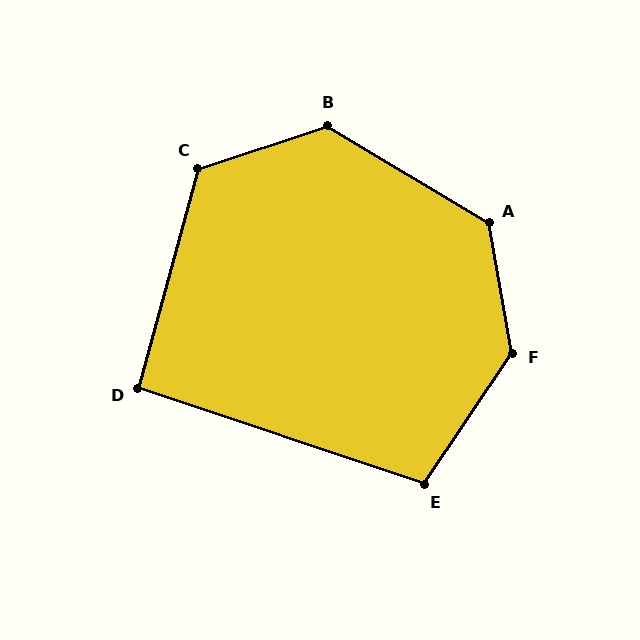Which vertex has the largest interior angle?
F, at approximately 136 degrees.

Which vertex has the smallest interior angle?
D, at approximately 93 degrees.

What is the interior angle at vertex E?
Approximately 105 degrees (obtuse).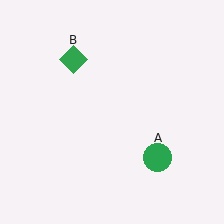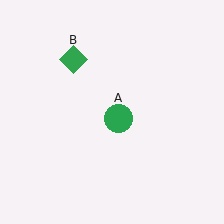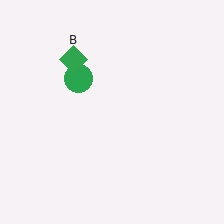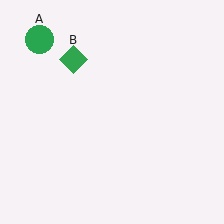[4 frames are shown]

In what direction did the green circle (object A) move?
The green circle (object A) moved up and to the left.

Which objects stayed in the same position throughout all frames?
Green diamond (object B) remained stationary.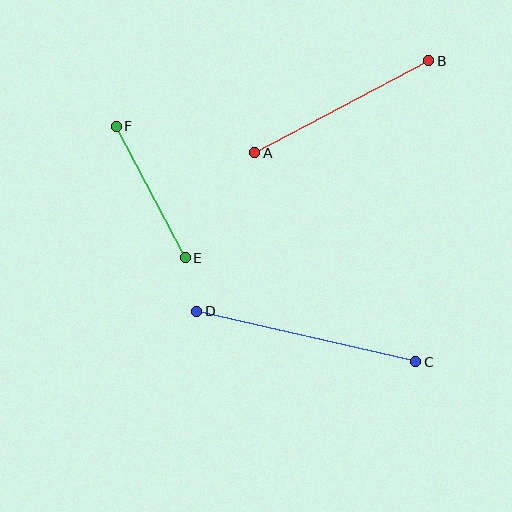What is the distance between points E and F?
The distance is approximately 148 pixels.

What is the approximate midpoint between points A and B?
The midpoint is at approximately (342, 107) pixels.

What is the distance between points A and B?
The distance is approximately 197 pixels.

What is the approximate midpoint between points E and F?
The midpoint is at approximately (151, 192) pixels.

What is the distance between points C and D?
The distance is approximately 225 pixels.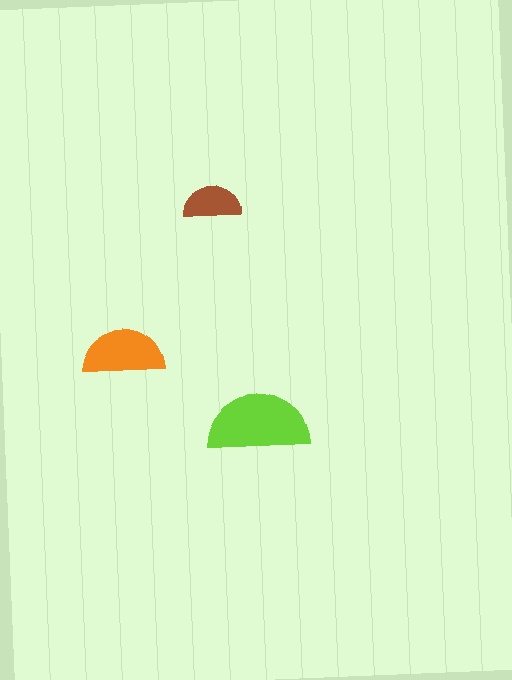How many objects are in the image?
There are 3 objects in the image.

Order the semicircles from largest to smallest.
the lime one, the orange one, the brown one.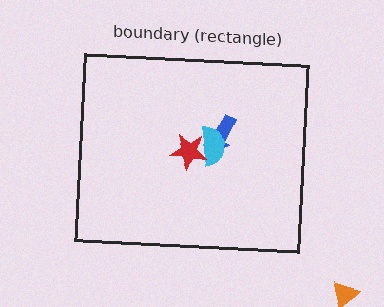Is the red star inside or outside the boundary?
Inside.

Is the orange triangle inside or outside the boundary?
Outside.